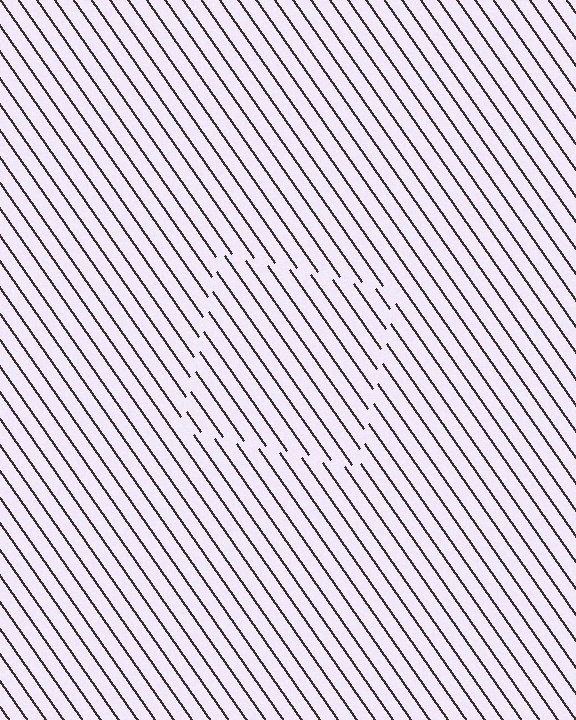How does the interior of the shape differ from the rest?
The interior of the shape contains the same grating, shifted by half a period — the contour is defined by the phase discontinuity where line-ends from the inner and outer gratings abut.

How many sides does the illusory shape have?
4 sides — the line-ends trace a square.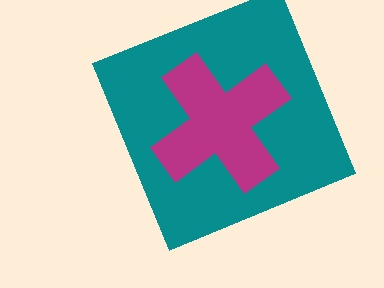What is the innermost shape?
The magenta cross.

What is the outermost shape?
The teal square.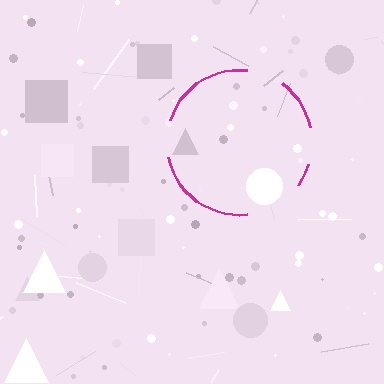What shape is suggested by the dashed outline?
The dashed outline suggests a circle.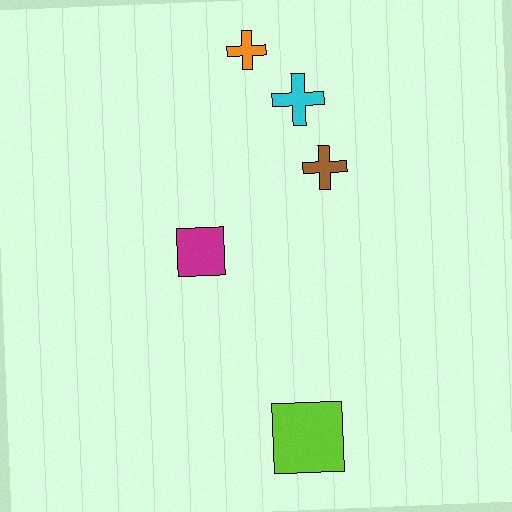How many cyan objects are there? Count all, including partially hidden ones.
There is 1 cyan object.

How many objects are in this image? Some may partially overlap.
There are 5 objects.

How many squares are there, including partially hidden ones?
There are 2 squares.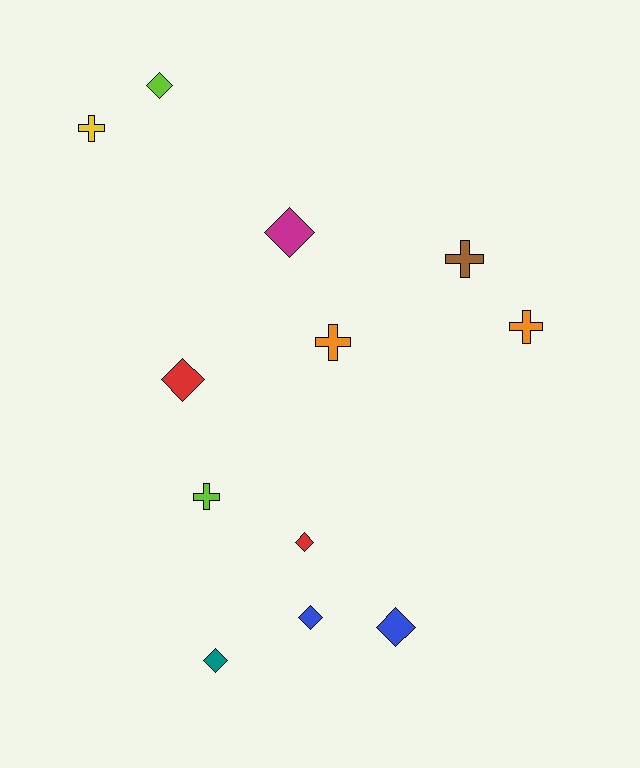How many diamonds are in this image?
There are 7 diamonds.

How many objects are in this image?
There are 12 objects.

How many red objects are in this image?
There are 2 red objects.